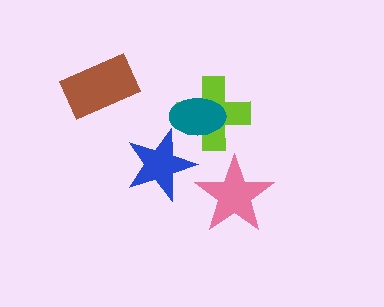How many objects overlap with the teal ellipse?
1 object overlaps with the teal ellipse.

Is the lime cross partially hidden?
Yes, it is partially covered by another shape.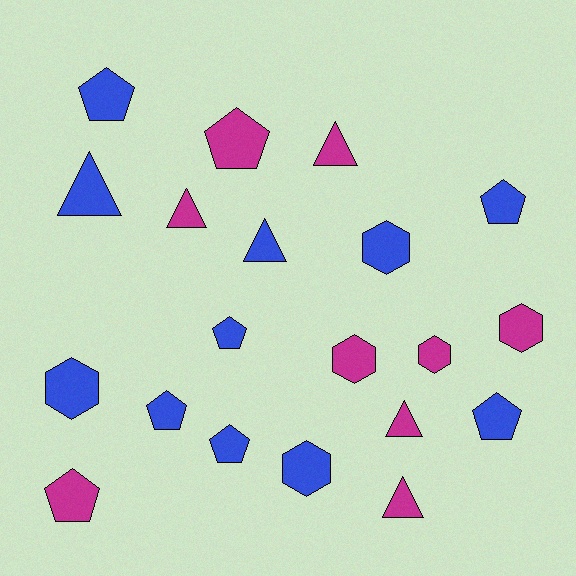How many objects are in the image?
There are 20 objects.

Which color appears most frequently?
Blue, with 11 objects.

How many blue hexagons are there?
There are 3 blue hexagons.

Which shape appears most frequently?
Pentagon, with 8 objects.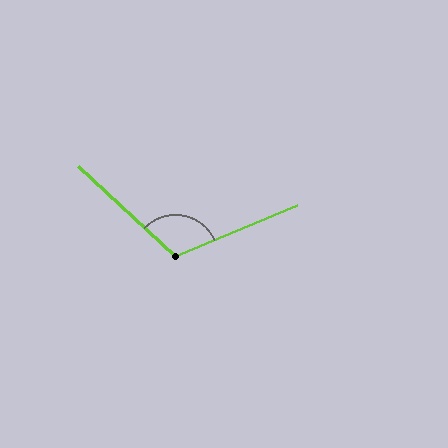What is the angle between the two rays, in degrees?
Approximately 114 degrees.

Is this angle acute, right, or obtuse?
It is obtuse.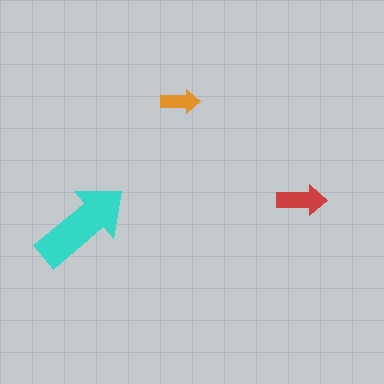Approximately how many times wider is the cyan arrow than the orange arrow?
About 2.5 times wider.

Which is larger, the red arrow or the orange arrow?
The red one.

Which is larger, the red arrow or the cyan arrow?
The cyan one.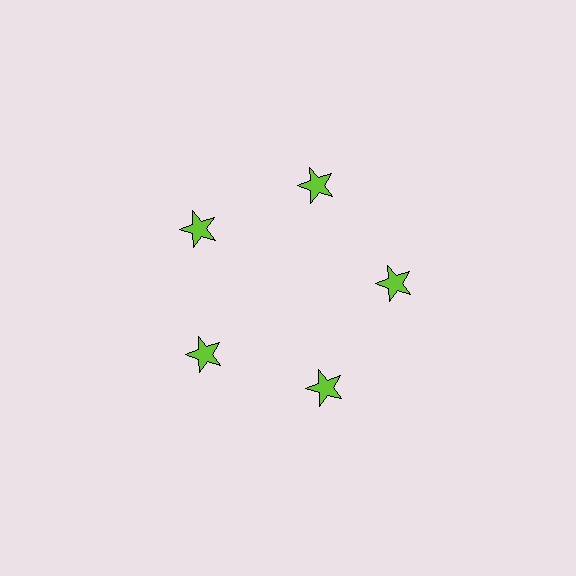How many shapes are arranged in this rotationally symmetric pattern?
There are 5 shapes, arranged in 5 groups of 1.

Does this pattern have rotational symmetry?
Yes, this pattern has 5-fold rotational symmetry. It looks the same after rotating 72 degrees around the center.